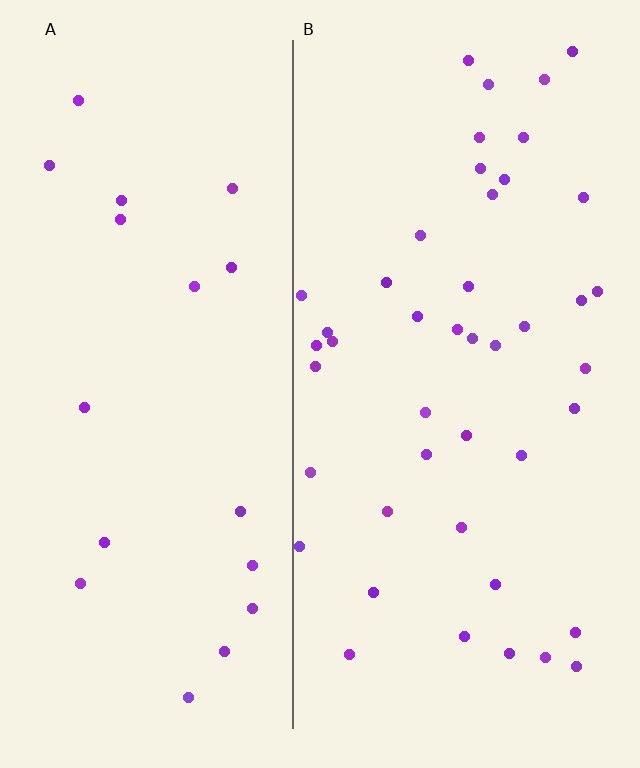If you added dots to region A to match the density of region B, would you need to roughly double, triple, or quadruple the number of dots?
Approximately double.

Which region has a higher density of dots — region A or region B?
B (the right).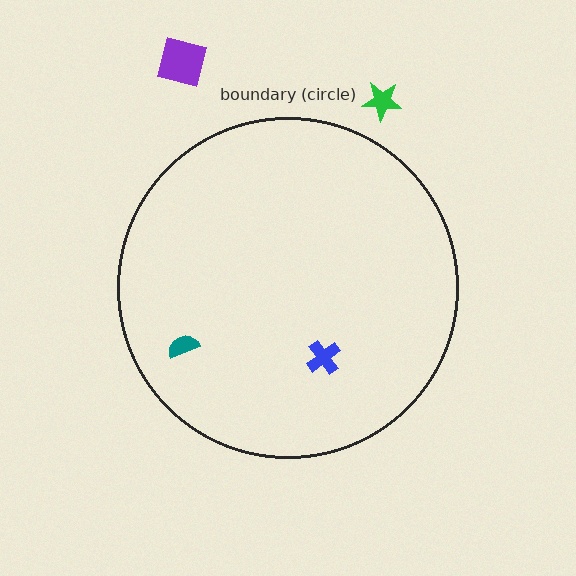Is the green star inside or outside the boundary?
Outside.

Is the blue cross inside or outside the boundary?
Inside.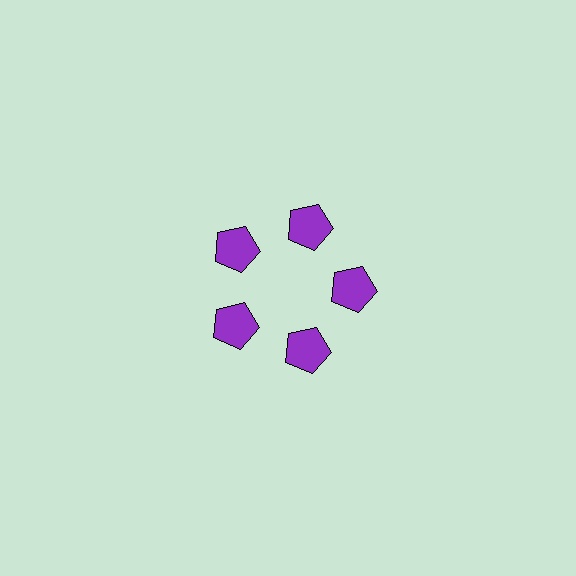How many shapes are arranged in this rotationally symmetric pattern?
There are 5 shapes, arranged in 5 groups of 1.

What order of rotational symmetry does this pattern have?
This pattern has 5-fold rotational symmetry.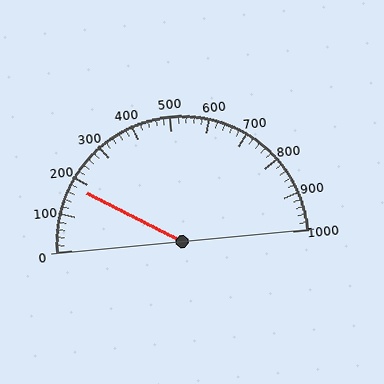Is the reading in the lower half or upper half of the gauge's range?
The reading is in the lower half of the range (0 to 1000).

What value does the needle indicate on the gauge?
The needle indicates approximately 180.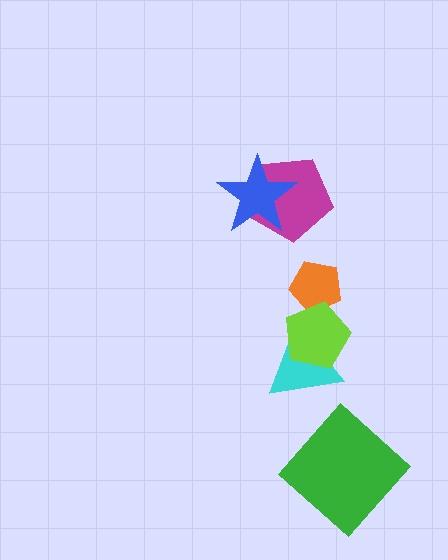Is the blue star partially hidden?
No, no other shape covers it.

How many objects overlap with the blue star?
1 object overlaps with the blue star.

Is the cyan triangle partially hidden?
Yes, it is partially covered by another shape.